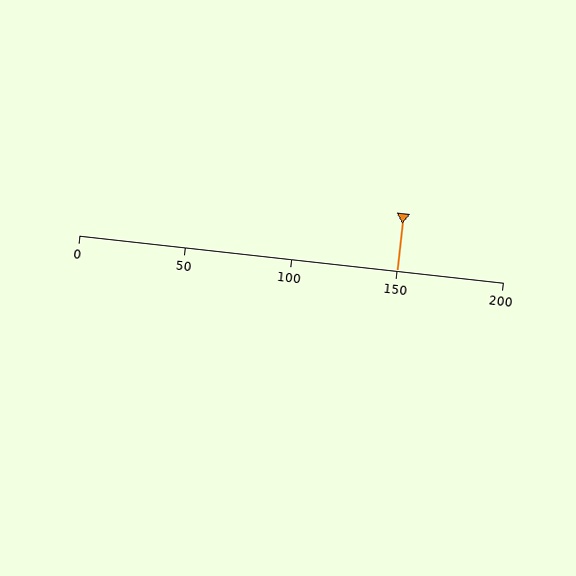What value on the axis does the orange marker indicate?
The marker indicates approximately 150.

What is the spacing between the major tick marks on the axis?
The major ticks are spaced 50 apart.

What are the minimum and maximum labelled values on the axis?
The axis runs from 0 to 200.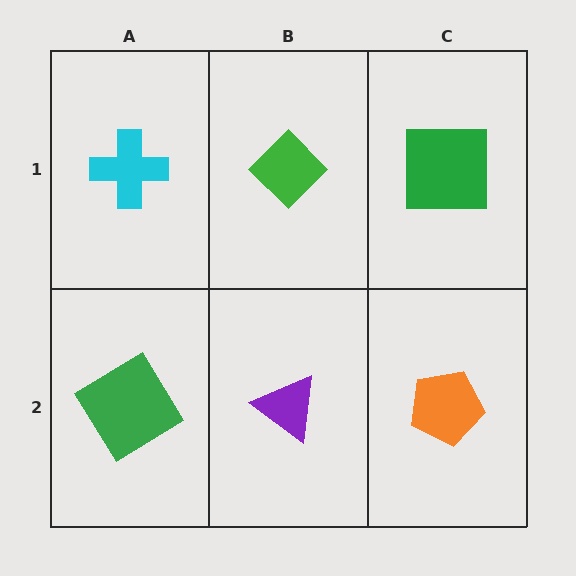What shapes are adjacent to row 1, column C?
An orange pentagon (row 2, column C), a green diamond (row 1, column B).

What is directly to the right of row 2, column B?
An orange pentagon.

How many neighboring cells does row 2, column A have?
2.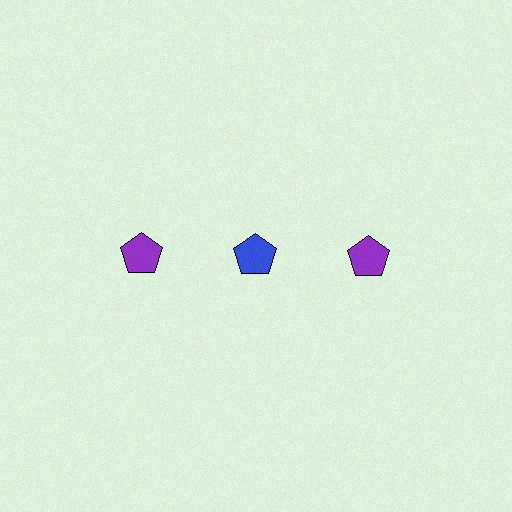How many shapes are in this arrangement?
There are 3 shapes arranged in a grid pattern.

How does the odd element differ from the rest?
It has a different color: blue instead of purple.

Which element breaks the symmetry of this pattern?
The blue pentagon in the top row, second from left column breaks the symmetry. All other shapes are purple pentagons.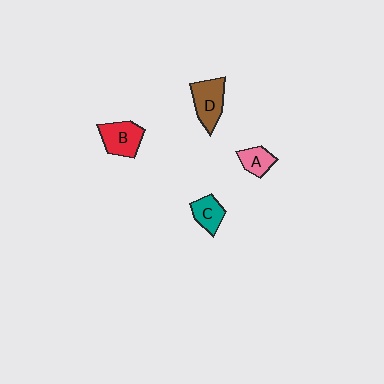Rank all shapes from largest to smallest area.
From largest to smallest: D (brown), B (red), C (teal), A (pink).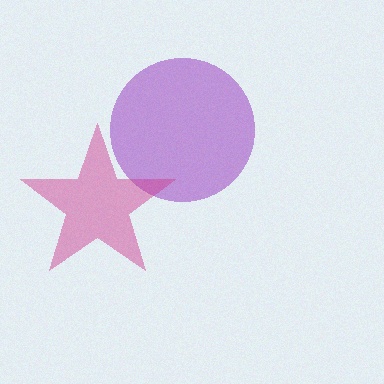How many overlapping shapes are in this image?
There are 2 overlapping shapes in the image.